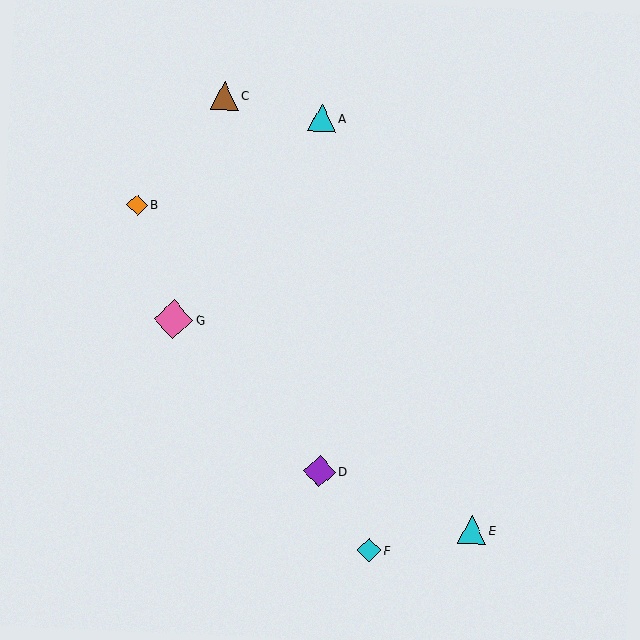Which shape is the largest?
The pink diamond (labeled G) is the largest.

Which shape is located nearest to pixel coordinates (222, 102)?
The brown triangle (labeled C) at (224, 96) is nearest to that location.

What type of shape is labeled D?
Shape D is a purple diamond.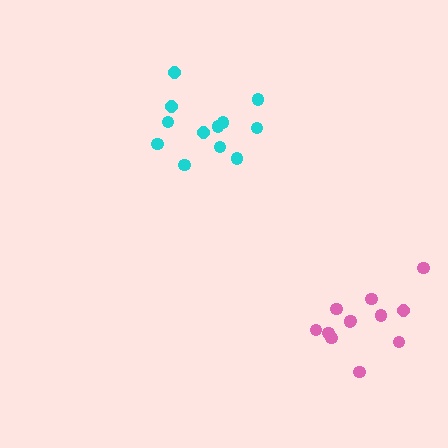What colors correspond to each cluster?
The clusters are colored: cyan, pink.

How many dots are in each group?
Group 1: 12 dots, Group 2: 12 dots (24 total).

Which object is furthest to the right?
The pink cluster is rightmost.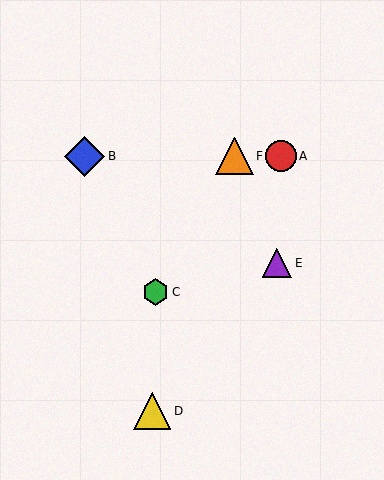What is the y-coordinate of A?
Object A is at y≈156.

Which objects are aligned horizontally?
Objects A, B, F are aligned horizontally.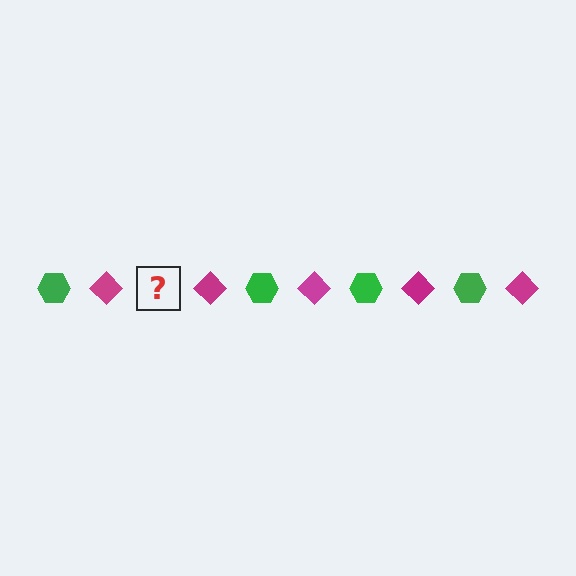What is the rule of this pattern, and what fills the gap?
The rule is that the pattern alternates between green hexagon and magenta diamond. The gap should be filled with a green hexagon.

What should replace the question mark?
The question mark should be replaced with a green hexagon.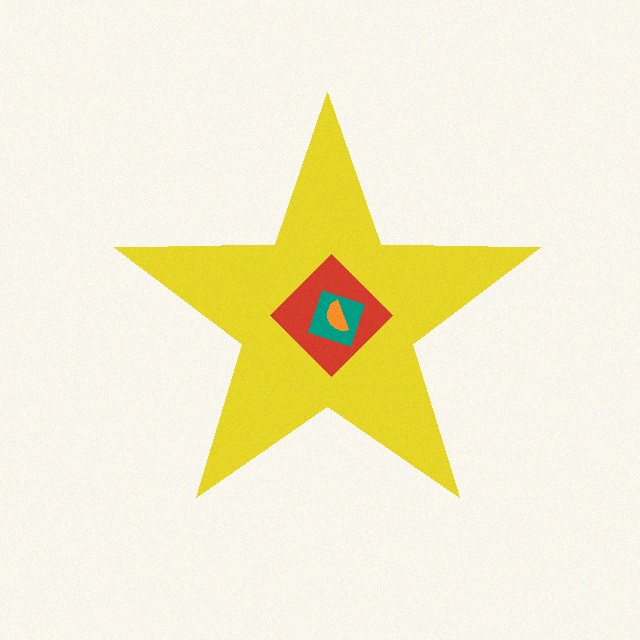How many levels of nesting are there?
4.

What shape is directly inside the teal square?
The orange semicircle.